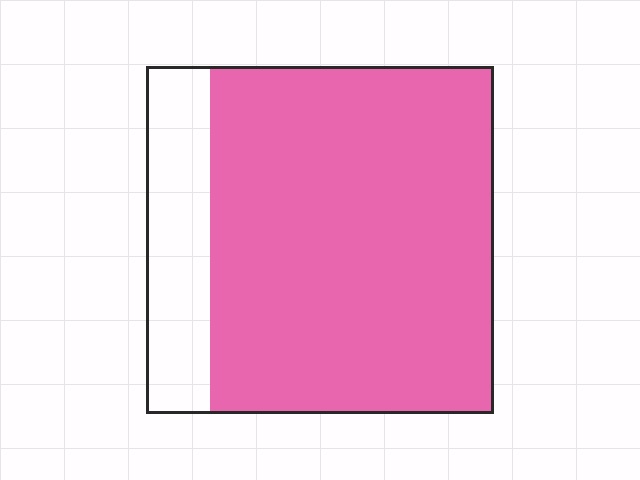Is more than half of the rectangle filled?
Yes.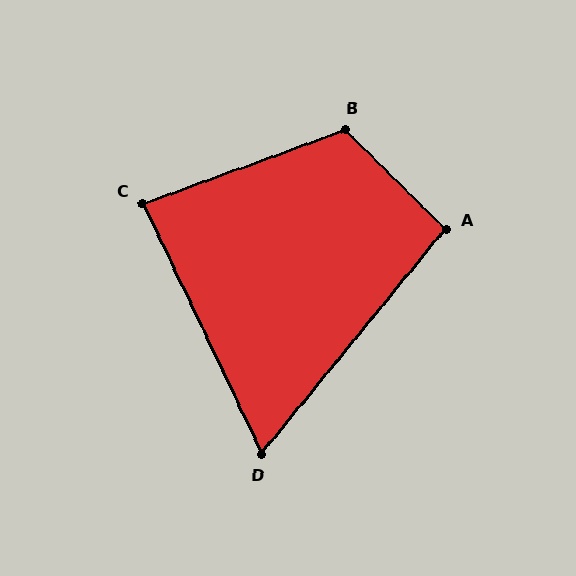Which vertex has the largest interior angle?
B, at approximately 115 degrees.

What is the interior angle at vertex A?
Approximately 95 degrees (obtuse).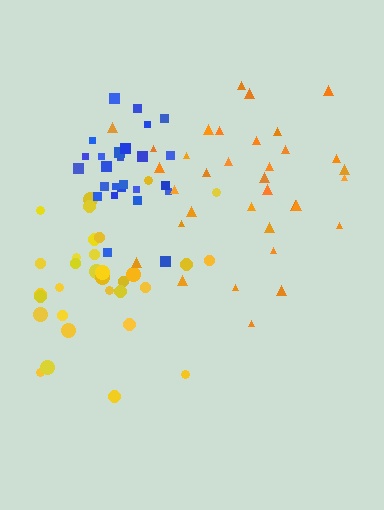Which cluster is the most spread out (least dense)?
Orange.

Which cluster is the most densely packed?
Blue.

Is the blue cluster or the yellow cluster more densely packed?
Blue.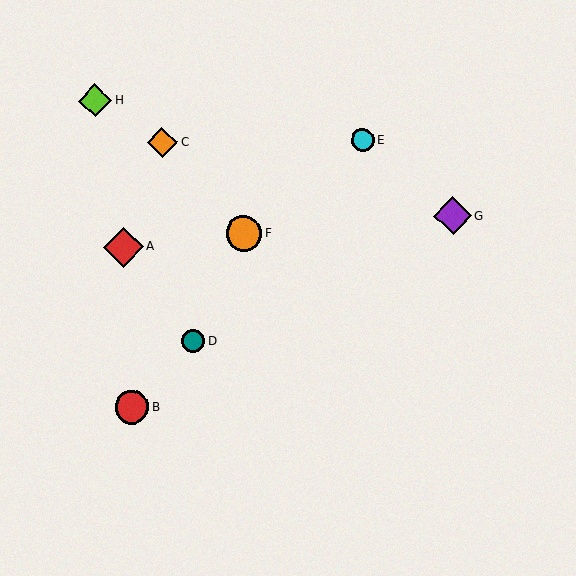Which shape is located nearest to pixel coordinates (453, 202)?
The purple diamond (labeled G) at (453, 216) is nearest to that location.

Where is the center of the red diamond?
The center of the red diamond is at (123, 247).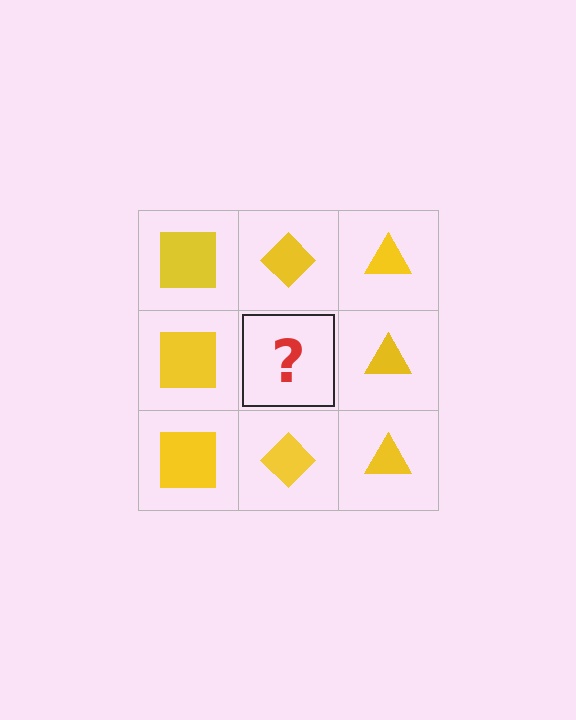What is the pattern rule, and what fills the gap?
The rule is that each column has a consistent shape. The gap should be filled with a yellow diamond.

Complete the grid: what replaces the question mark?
The question mark should be replaced with a yellow diamond.